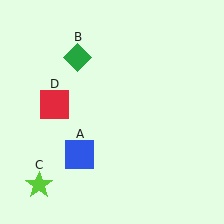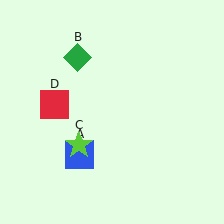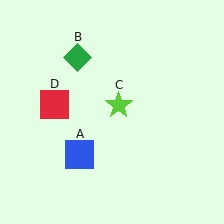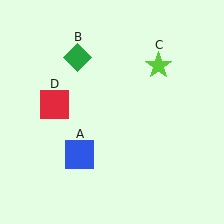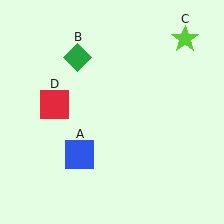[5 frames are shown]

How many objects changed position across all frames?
1 object changed position: lime star (object C).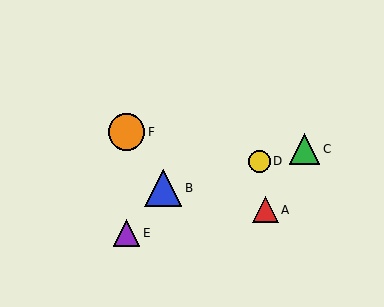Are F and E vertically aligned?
Yes, both are at x≈126.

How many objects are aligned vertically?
2 objects (E, F) are aligned vertically.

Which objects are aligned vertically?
Objects E, F are aligned vertically.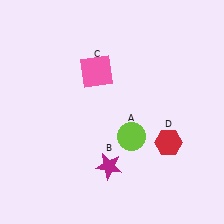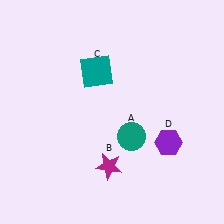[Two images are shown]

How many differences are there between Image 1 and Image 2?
There are 3 differences between the two images.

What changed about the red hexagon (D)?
In Image 1, D is red. In Image 2, it changed to purple.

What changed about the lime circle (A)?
In Image 1, A is lime. In Image 2, it changed to teal.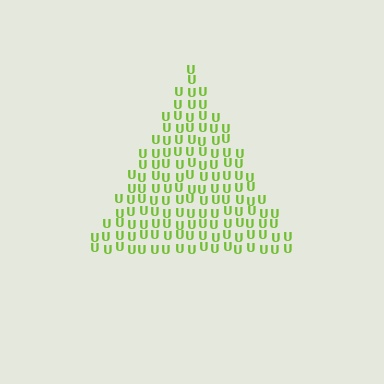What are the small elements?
The small elements are letter U's.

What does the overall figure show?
The overall figure shows a triangle.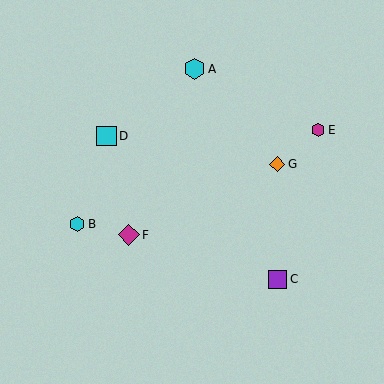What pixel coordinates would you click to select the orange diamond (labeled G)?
Click at (277, 164) to select the orange diamond G.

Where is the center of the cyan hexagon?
The center of the cyan hexagon is at (77, 224).